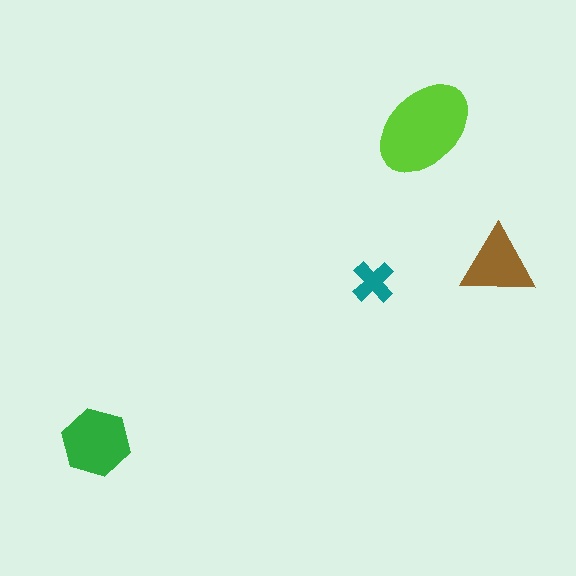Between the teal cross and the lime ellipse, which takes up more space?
The lime ellipse.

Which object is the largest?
The lime ellipse.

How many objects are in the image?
There are 4 objects in the image.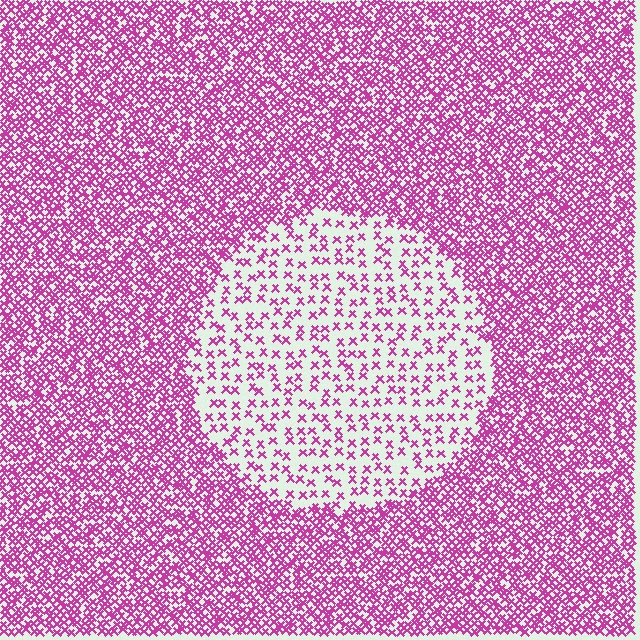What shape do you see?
I see a circle.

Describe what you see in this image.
The image contains small magenta elements arranged at two different densities. A circle-shaped region is visible where the elements are less densely packed than the surrounding area.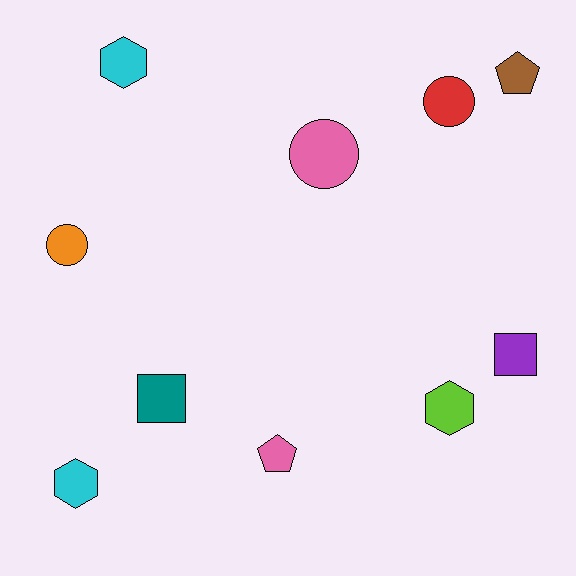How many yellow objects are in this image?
There are no yellow objects.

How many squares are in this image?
There are 2 squares.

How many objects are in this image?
There are 10 objects.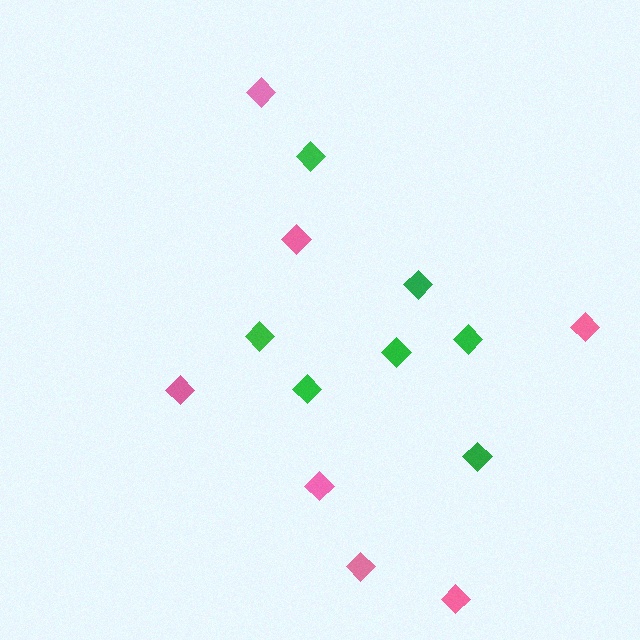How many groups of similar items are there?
There are 2 groups: one group of pink diamonds (7) and one group of green diamonds (7).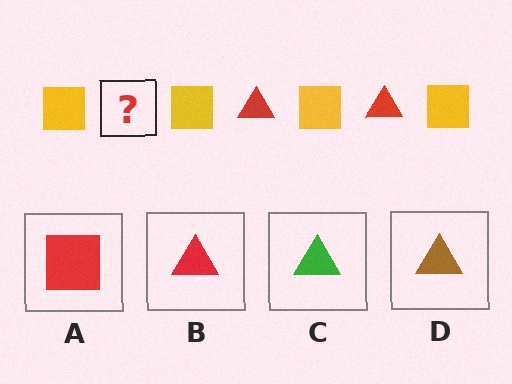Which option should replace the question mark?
Option B.